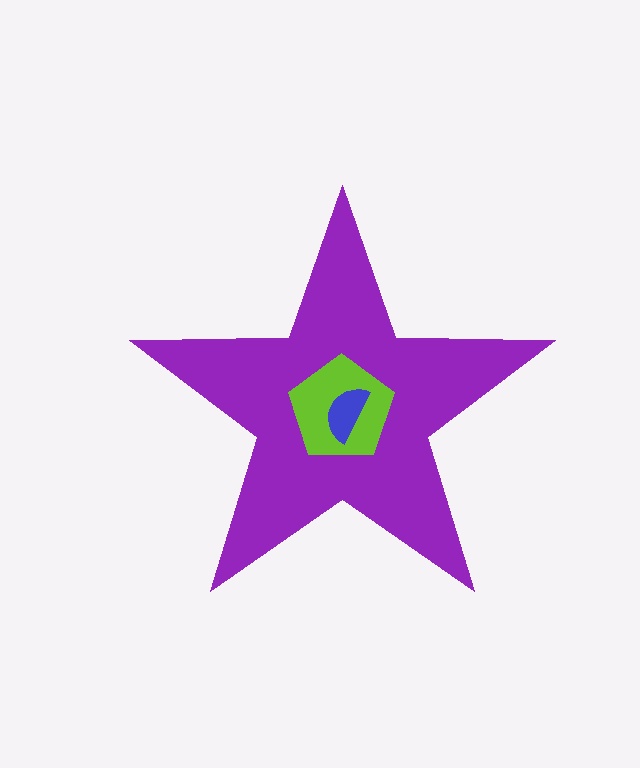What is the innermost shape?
The blue semicircle.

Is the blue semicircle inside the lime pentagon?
Yes.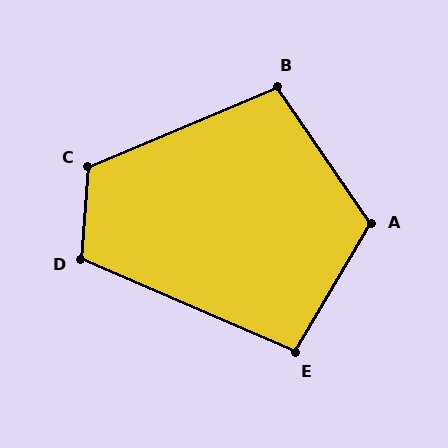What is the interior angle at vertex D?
Approximately 109 degrees (obtuse).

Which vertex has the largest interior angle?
C, at approximately 117 degrees.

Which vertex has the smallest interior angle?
E, at approximately 97 degrees.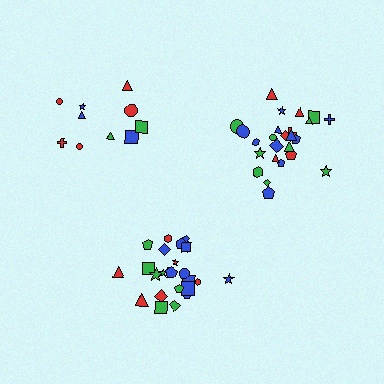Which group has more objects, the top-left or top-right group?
The top-right group.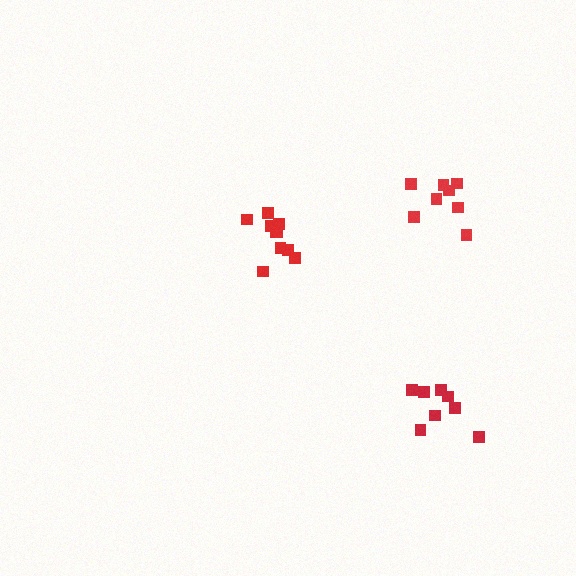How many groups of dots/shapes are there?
There are 3 groups.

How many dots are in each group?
Group 1: 10 dots, Group 2: 9 dots, Group 3: 8 dots (27 total).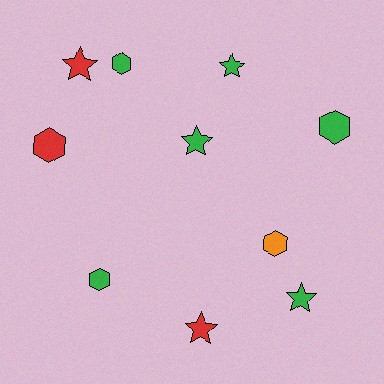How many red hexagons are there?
There is 1 red hexagon.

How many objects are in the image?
There are 10 objects.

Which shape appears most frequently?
Star, with 5 objects.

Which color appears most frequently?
Green, with 6 objects.